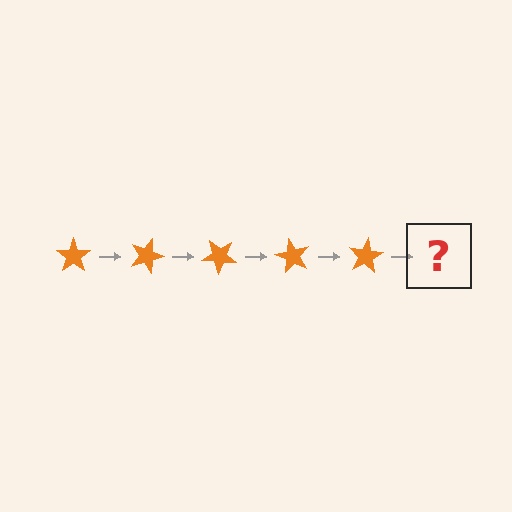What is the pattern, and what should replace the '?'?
The pattern is that the star rotates 20 degrees each step. The '?' should be an orange star rotated 100 degrees.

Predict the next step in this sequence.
The next step is an orange star rotated 100 degrees.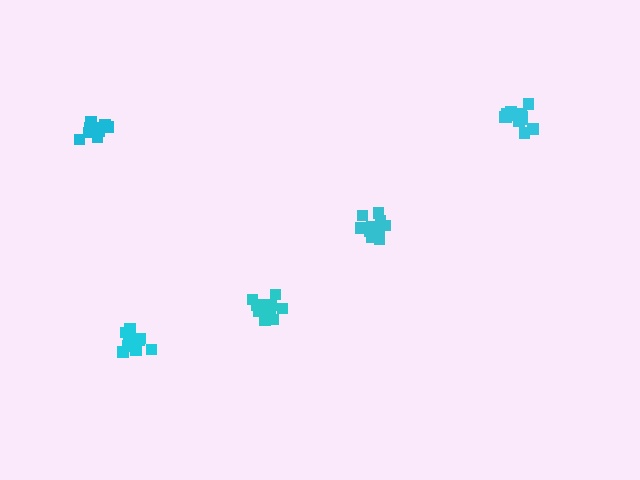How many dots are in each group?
Group 1: 10 dots, Group 2: 13 dots, Group 3: 10 dots, Group 4: 9 dots, Group 5: 13 dots (55 total).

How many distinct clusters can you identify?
There are 5 distinct clusters.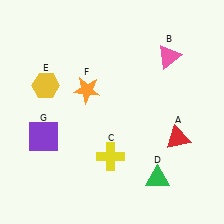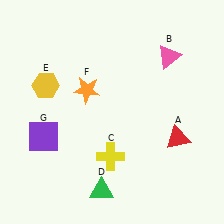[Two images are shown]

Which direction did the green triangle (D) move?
The green triangle (D) moved left.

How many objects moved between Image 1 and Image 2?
1 object moved between the two images.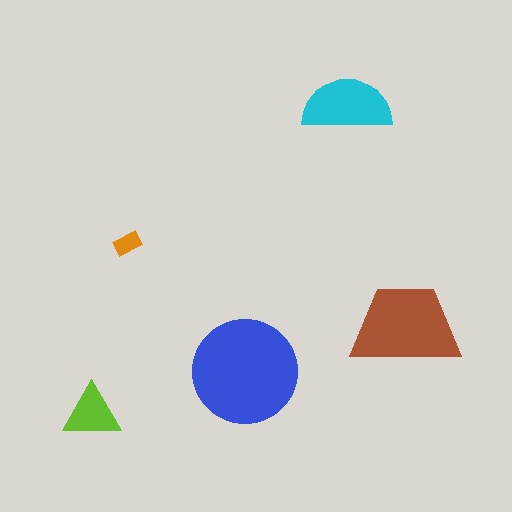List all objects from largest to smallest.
The blue circle, the brown trapezoid, the cyan semicircle, the lime triangle, the orange rectangle.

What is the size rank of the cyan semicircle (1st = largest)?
3rd.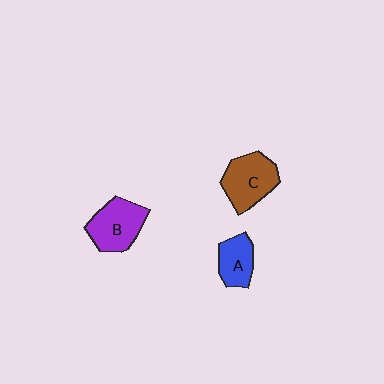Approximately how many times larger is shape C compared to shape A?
Approximately 1.5 times.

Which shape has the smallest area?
Shape A (blue).